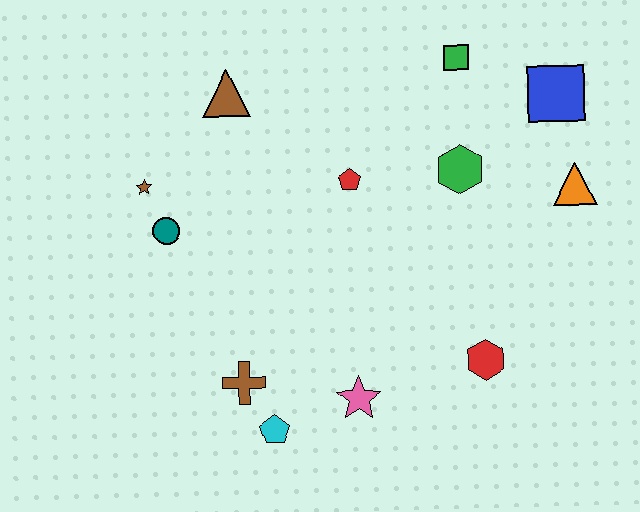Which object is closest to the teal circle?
The brown star is closest to the teal circle.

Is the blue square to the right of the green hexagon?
Yes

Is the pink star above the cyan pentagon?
Yes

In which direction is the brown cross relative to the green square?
The brown cross is below the green square.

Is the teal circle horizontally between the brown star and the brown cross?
Yes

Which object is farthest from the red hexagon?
The brown star is farthest from the red hexagon.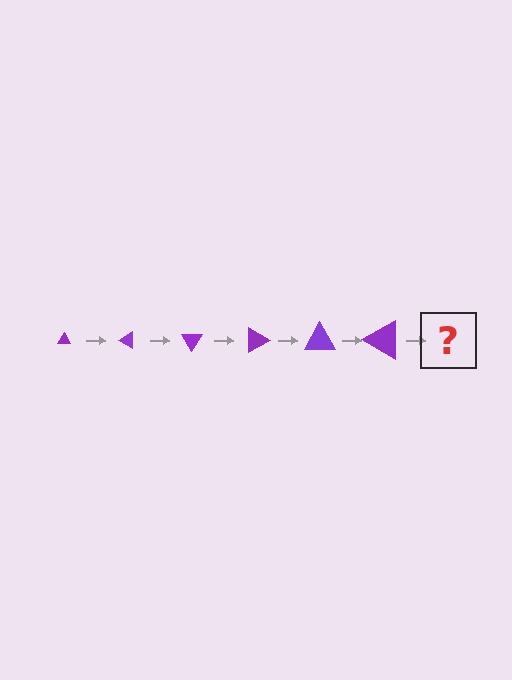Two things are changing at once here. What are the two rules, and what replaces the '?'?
The two rules are that the triangle grows larger each step and it rotates 30 degrees each step. The '?' should be a triangle, larger than the previous one and rotated 180 degrees from the start.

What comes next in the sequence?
The next element should be a triangle, larger than the previous one and rotated 180 degrees from the start.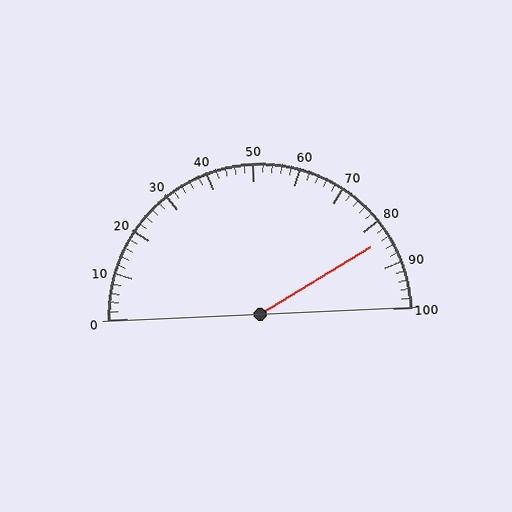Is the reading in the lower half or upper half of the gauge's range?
The reading is in the upper half of the range (0 to 100).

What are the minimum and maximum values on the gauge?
The gauge ranges from 0 to 100.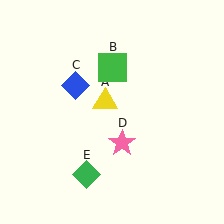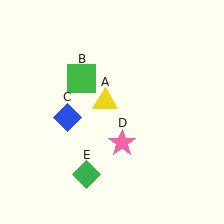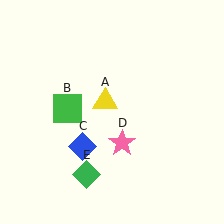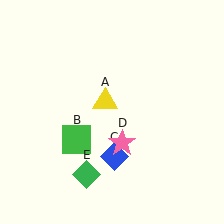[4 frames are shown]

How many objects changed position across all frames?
2 objects changed position: green square (object B), blue diamond (object C).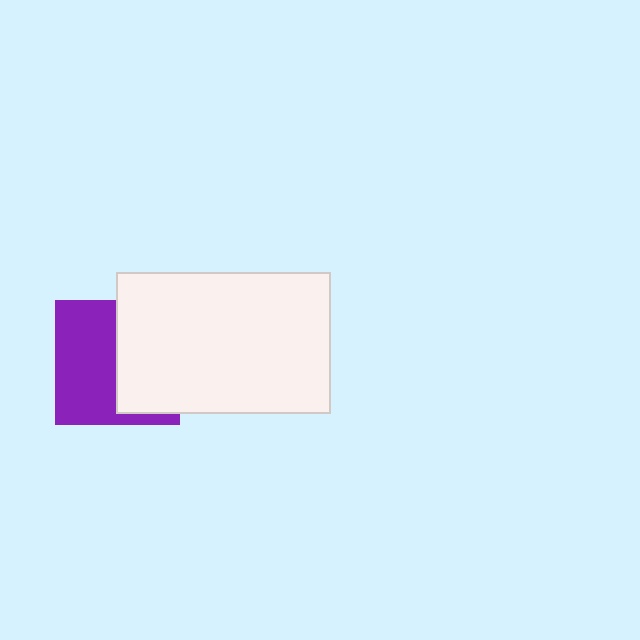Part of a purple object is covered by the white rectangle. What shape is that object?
It is a square.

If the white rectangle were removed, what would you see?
You would see the complete purple square.